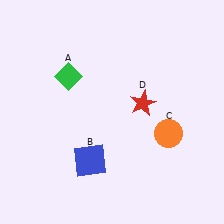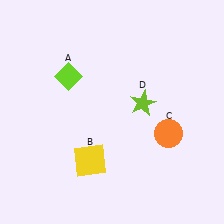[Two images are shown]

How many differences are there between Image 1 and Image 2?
There are 3 differences between the two images.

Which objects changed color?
A changed from green to lime. B changed from blue to yellow. D changed from red to lime.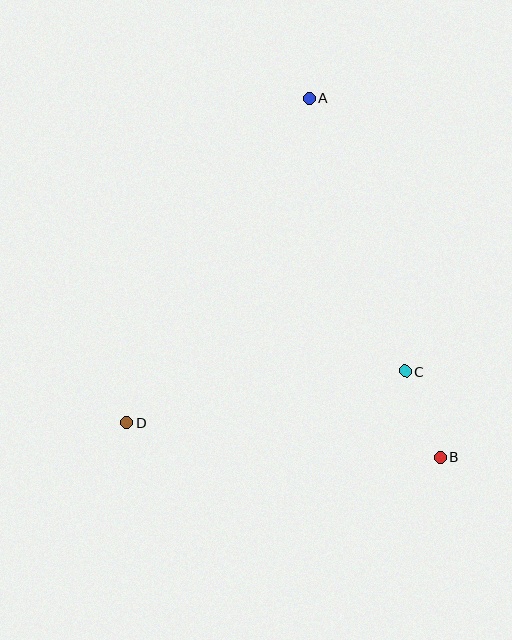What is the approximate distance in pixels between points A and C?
The distance between A and C is approximately 290 pixels.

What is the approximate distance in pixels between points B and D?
The distance between B and D is approximately 315 pixels.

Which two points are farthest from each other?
Points A and B are farthest from each other.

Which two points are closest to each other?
Points B and C are closest to each other.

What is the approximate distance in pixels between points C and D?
The distance between C and D is approximately 283 pixels.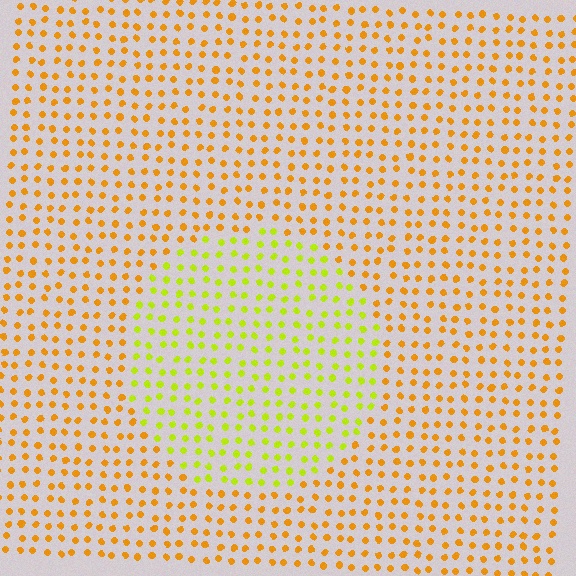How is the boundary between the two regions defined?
The boundary is defined purely by a slight shift in hue (about 39 degrees). Spacing, size, and orientation are identical on both sides.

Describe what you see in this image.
The image is filled with small orange elements in a uniform arrangement. A circle-shaped region is visible where the elements are tinted to a slightly different hue, forming a subtle color boundary.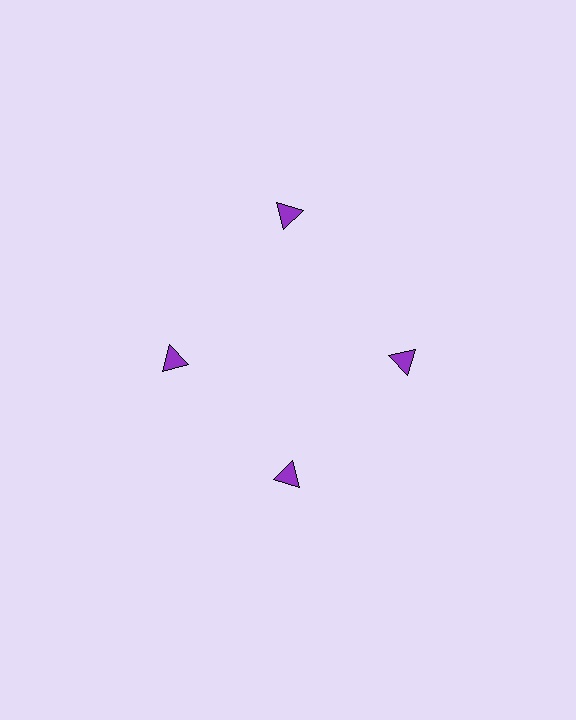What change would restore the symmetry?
The symmetry would be restored by moving it inward, back onto the ring so that all 4 triangles sit at equal angles and equal distance from the center.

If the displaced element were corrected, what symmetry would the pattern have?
It would have 4-fold rotational symmetry — the pattern would map onto itself every 90 degrees.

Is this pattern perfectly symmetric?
No. The 4 purple triangles are arranged in a ring, but one element near the 12 o'clock position is pushed outward from the center, breaking the 4-fold rotational symmetry.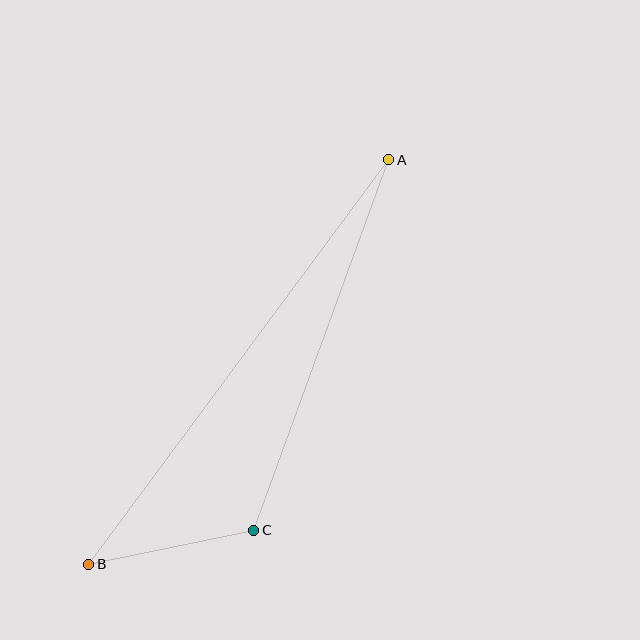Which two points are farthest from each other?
Points A and B are farthest from each other.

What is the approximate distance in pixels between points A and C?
The distance between A and C is approximately 395 pixels.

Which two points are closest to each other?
Points B and C are closest to each other.